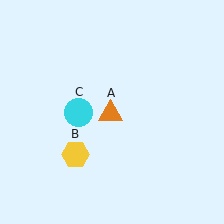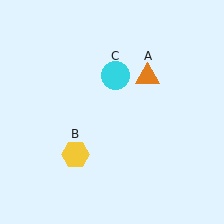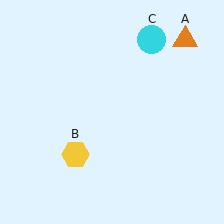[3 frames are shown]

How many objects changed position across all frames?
2 objects changed position: orange triangle (object A), cyan circle (object C).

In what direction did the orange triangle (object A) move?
The orange triangle (object A) moved up and to the right.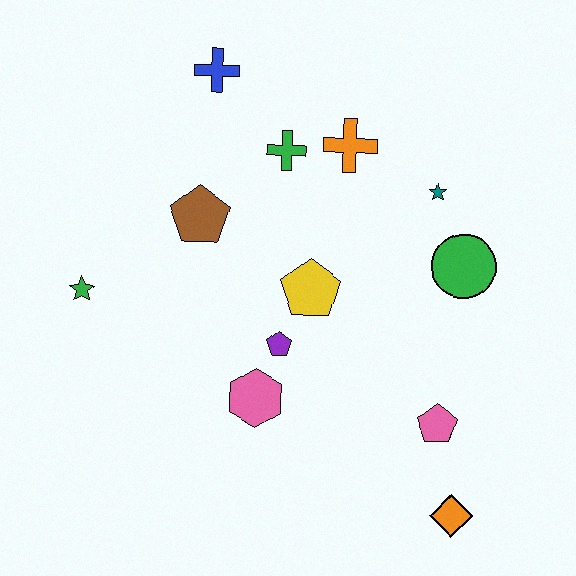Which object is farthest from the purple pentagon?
The blue cross is farthest from the purple pentagon.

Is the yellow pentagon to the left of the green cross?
No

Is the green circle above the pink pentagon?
Yes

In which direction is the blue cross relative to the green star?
The blue cross is above the green star.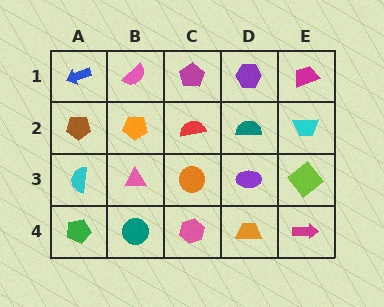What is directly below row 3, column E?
A magenta arrow.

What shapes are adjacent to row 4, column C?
An orange circle (row 3, column C), a teal circle (row 4, column B), an orange trapezoid (row 4, column D).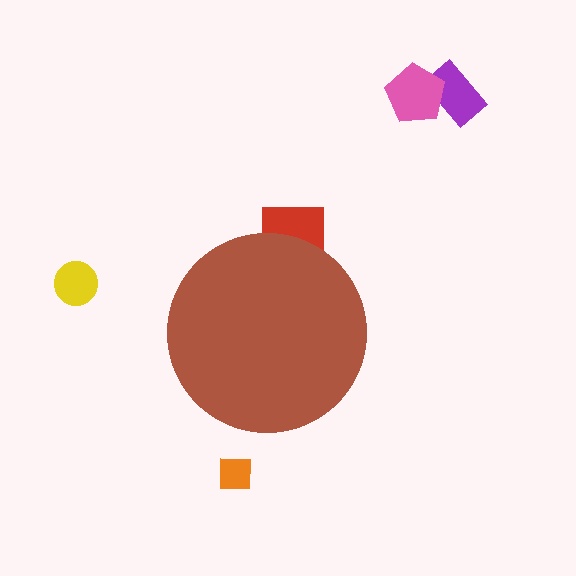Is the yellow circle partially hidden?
No, the yellow circle is fully visible.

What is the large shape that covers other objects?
A brown circle.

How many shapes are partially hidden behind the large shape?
1 shape is partially hidden.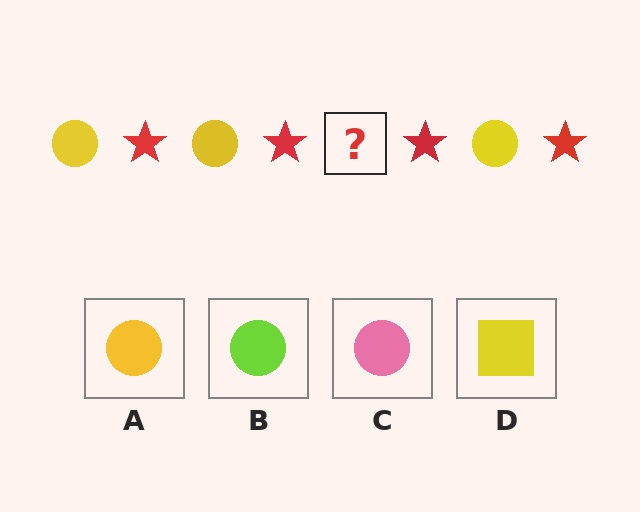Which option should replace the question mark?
Option A.